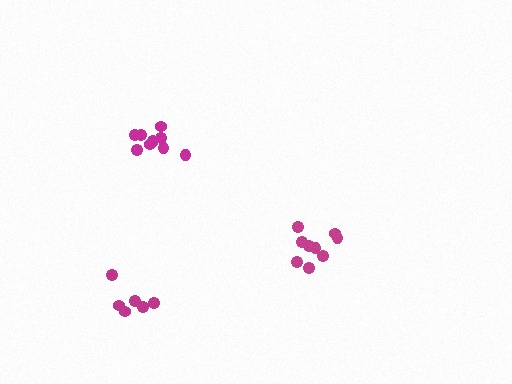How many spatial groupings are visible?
There are 3 spatial groupings.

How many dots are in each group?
Group 1: 9 dots, Group 2: 6 dots, Group 3: 9 dots (24 total).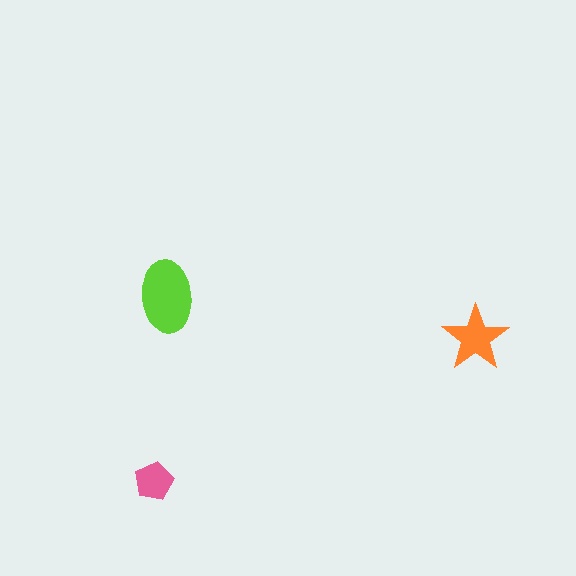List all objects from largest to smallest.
The lime ellipse, the orange star, the pink pentagon.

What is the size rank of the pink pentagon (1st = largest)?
3rd.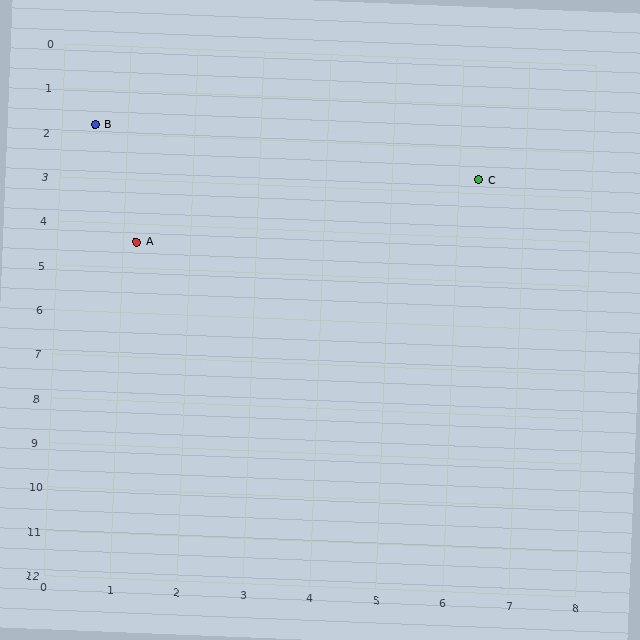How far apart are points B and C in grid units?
Points B and C are about 5.9 grid units apart.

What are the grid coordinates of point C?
Point C is at approximately (6.3, 2.7).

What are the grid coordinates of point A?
Point A is at approximately (1.2, 4.4).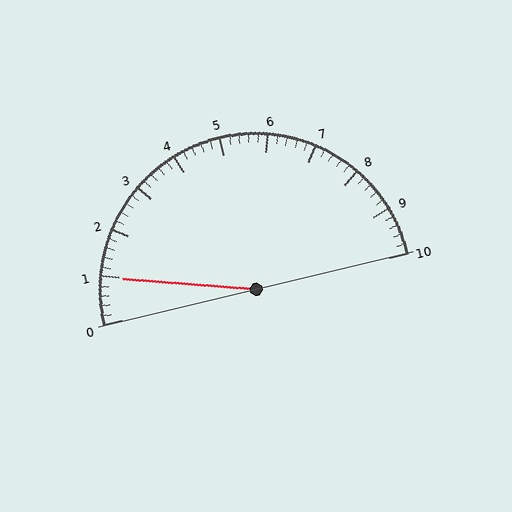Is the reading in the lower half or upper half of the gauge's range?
The reading is in the lower half of the range (0 to 10).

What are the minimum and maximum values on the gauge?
The gauge ranges from 0 to 10.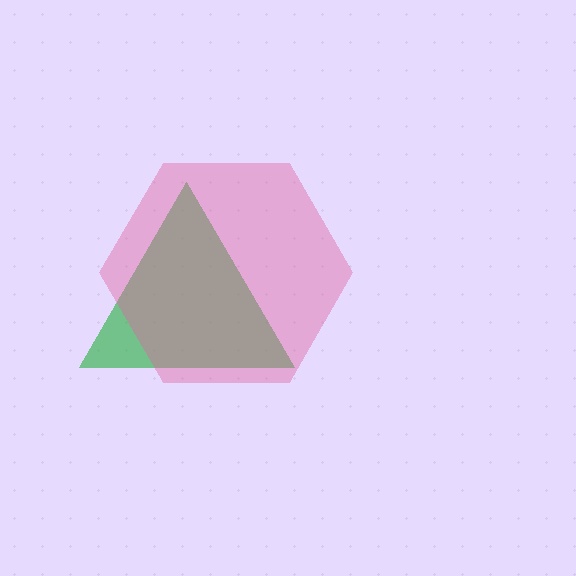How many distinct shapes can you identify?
There are 2 distinct shapes: a green triangle, a pink hexagon.